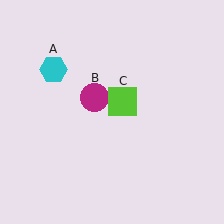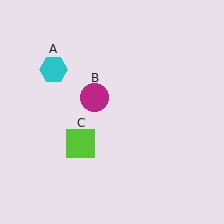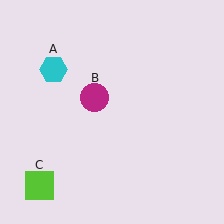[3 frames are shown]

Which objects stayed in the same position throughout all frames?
Cyan hexagon (object A) and magenta circle (object B) remained stationary.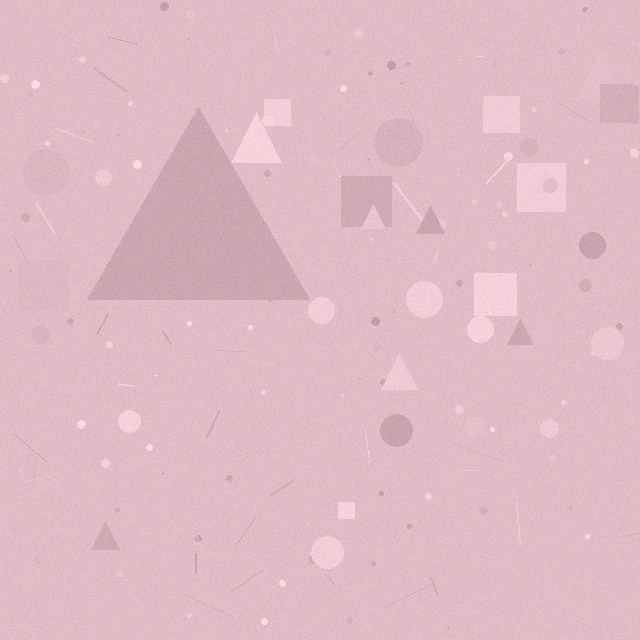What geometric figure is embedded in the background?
A triangle is embedded in the background.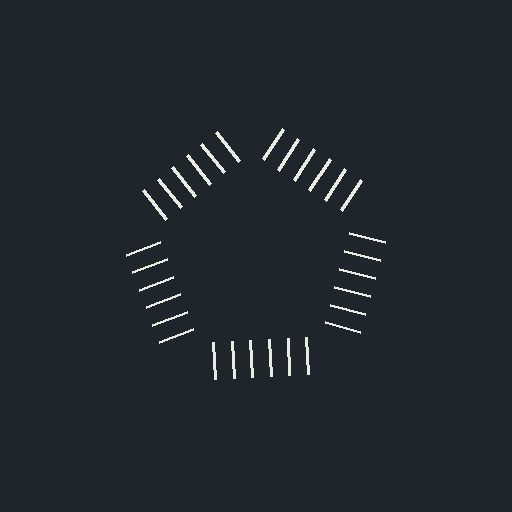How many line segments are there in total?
30 — 6 along each of the 5 edges.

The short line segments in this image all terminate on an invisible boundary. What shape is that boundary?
An illusory pentagon — the line segments terminate on its edges but no continuous stroke is drawn.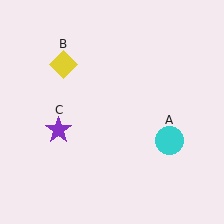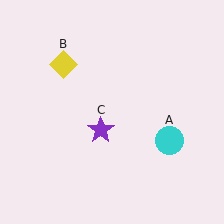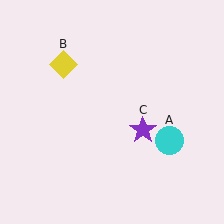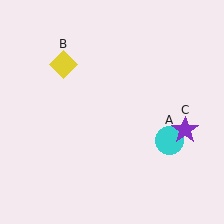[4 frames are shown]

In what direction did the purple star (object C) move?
The purple star (object C) moved right.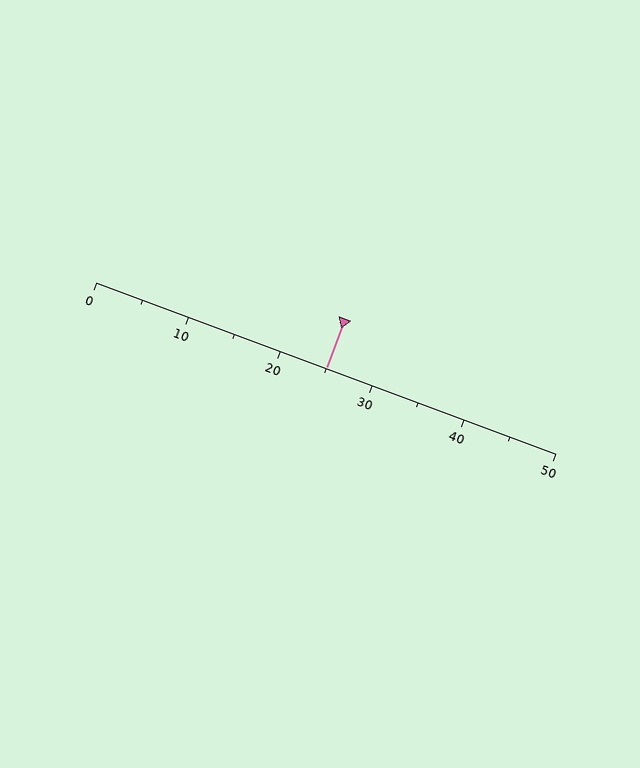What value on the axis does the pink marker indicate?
The marker indicates approximately 25.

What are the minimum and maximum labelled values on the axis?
The axis runs from 0 to 50.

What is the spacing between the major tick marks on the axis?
The major ticks are spaced 10 apart.